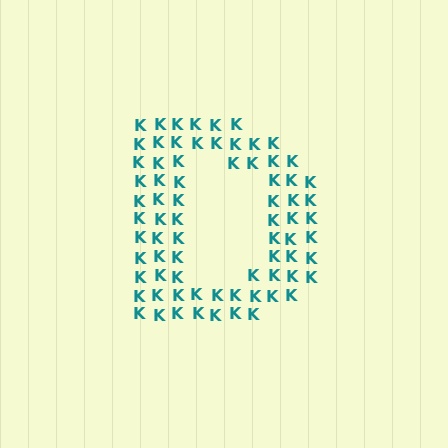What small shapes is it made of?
It is made of small letter K's.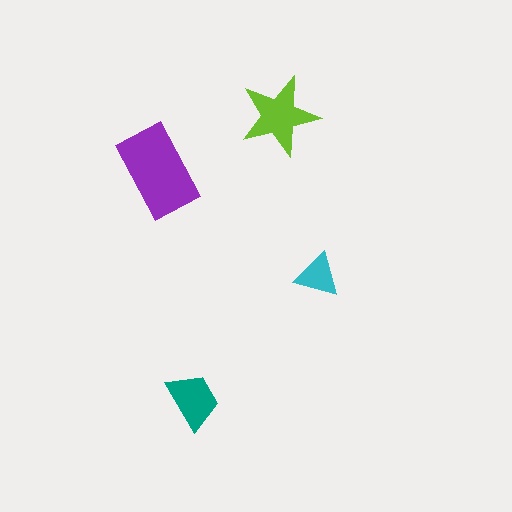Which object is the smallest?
The cyan triangle.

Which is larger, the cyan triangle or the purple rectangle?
The purple rectangle.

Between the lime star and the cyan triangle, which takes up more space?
The lime star.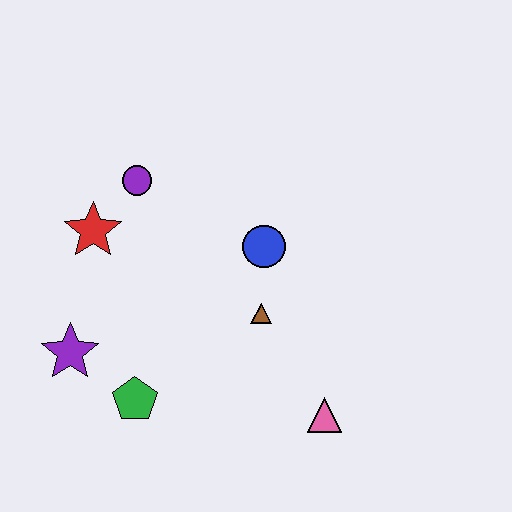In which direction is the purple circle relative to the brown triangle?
The purple circle is above the brown triangle.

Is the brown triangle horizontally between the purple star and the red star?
No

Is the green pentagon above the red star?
No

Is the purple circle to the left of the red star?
No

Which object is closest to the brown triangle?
The blue circle is closest to the brown triangle.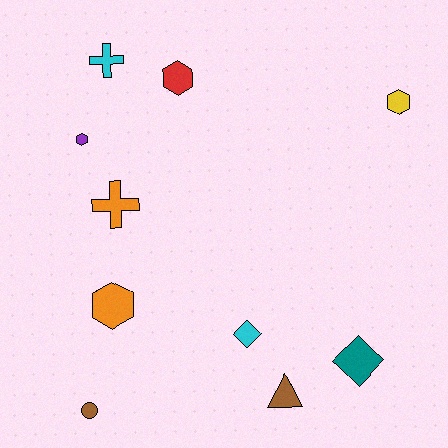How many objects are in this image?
There are 10 objects.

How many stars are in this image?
There are no stars.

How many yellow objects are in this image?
There is 1 yellow object.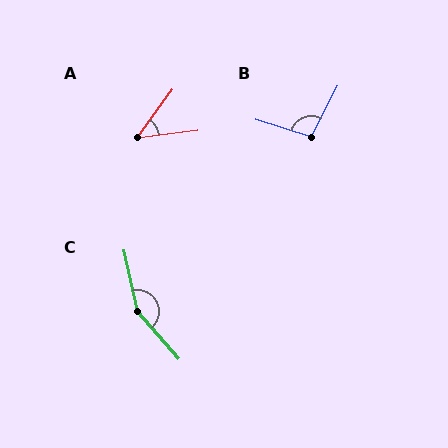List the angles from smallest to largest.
A (46°), B (100°), C (151°).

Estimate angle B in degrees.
Approximately 100 degrees.